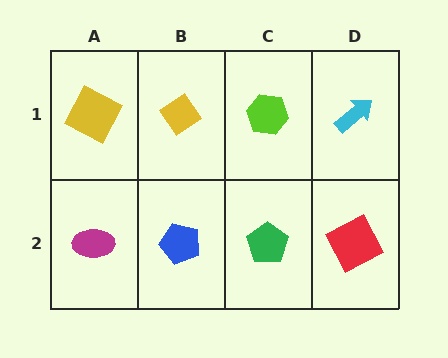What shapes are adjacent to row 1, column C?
A green pentagon (row 2, column C), a yellow diamond (row 1, column B), a cyan arrow (row 1, column D).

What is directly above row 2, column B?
A yellow diamond.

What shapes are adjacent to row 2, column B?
A yellow diamond (row 1, column B), a magenta ellipse (row 2, column A), a green pentagon (row 2, column C).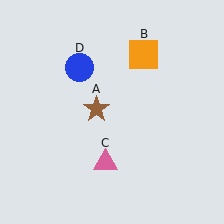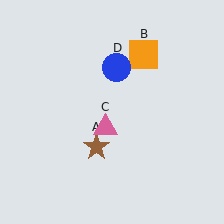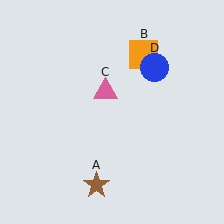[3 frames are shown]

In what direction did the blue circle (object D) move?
The blue circle (object D) moved right.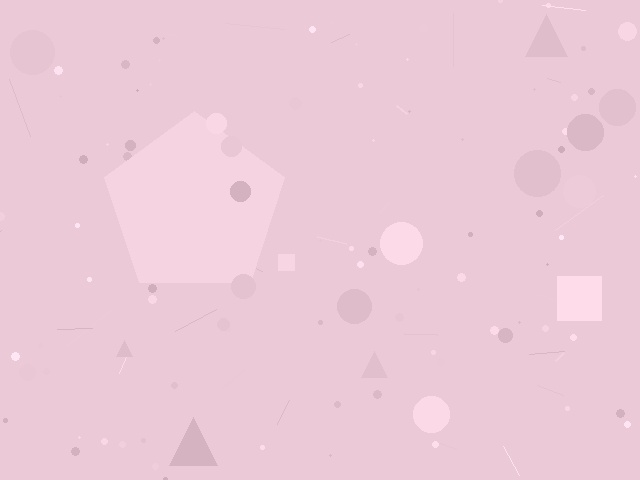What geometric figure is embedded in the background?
A pentagon is embedded in the background.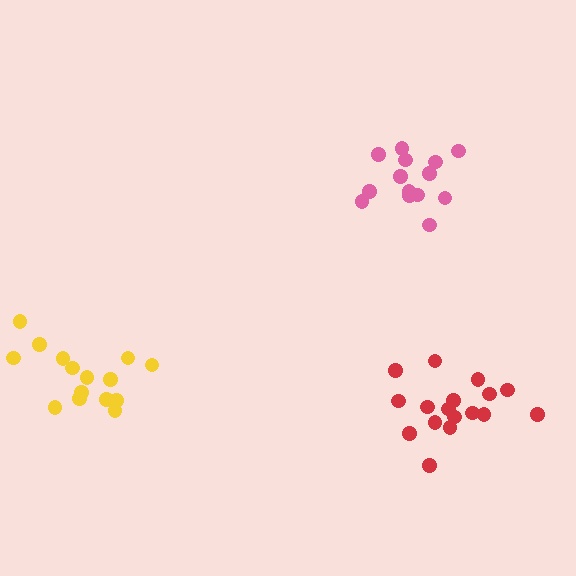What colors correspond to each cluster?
The clusters are colored: pink, yellow, red.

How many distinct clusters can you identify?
There are 3 distinct clusters.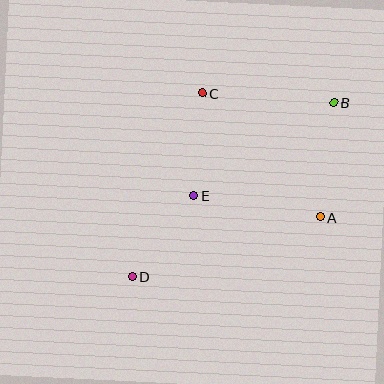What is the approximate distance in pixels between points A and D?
The distance between A and D is approximately 197 pixels.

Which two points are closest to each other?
Points D and E are closest to each other.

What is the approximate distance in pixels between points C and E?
The distance between C and E is approximately 103 pixels.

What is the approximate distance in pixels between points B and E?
The distance between B and E is approximately 168 pixels.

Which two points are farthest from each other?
Points B and D are farthest from each other.